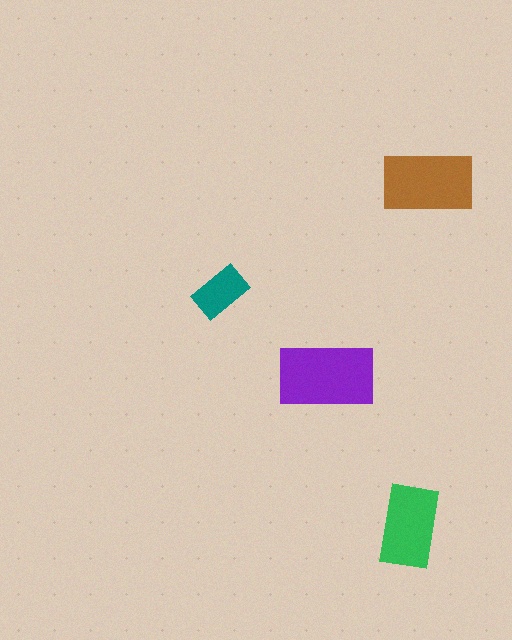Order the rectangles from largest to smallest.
the purple one, the brown one, the green one, the teal one.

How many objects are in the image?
There are 4 objects in the image.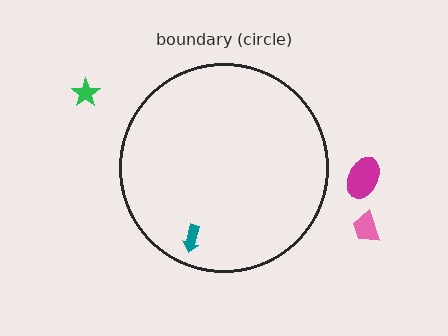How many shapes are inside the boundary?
1 inside, 3 outside.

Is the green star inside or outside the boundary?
Outside.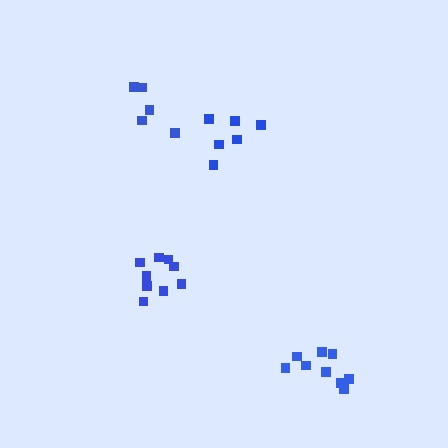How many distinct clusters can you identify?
There are 4 distinct clusters.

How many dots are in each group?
Group 1: 6 dots, Group 2: 9 dots, Group 3: 5 dots, Group 4: 9 dots (29 total).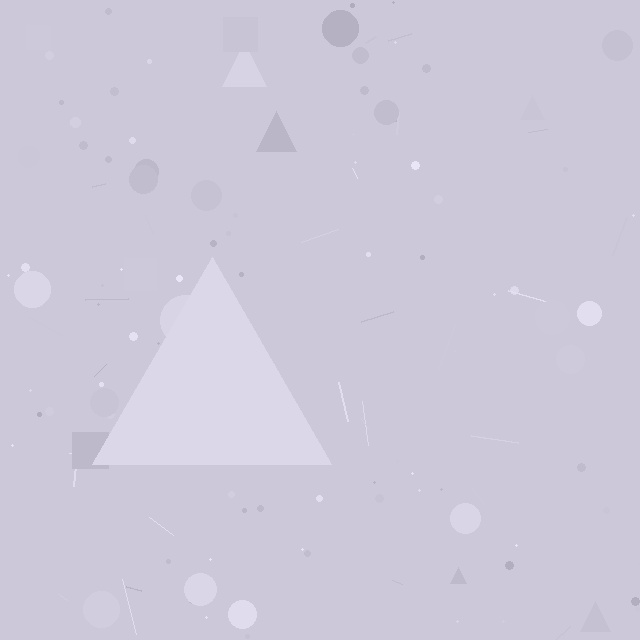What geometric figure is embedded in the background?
A triangle is embedded in the background.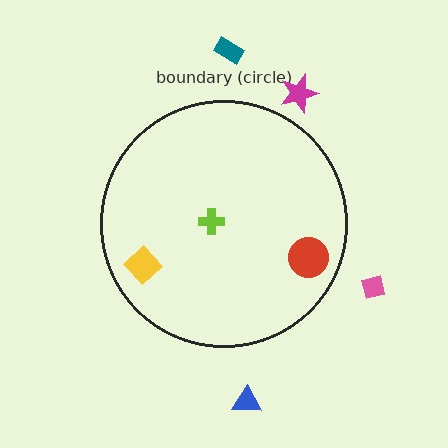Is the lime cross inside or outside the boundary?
Inside.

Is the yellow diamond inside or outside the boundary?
Inside.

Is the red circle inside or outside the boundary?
Inside.